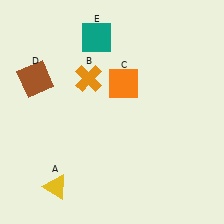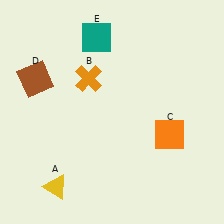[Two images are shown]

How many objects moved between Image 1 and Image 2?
1 object moved between the two images.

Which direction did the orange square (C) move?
The orange square (C) moved down.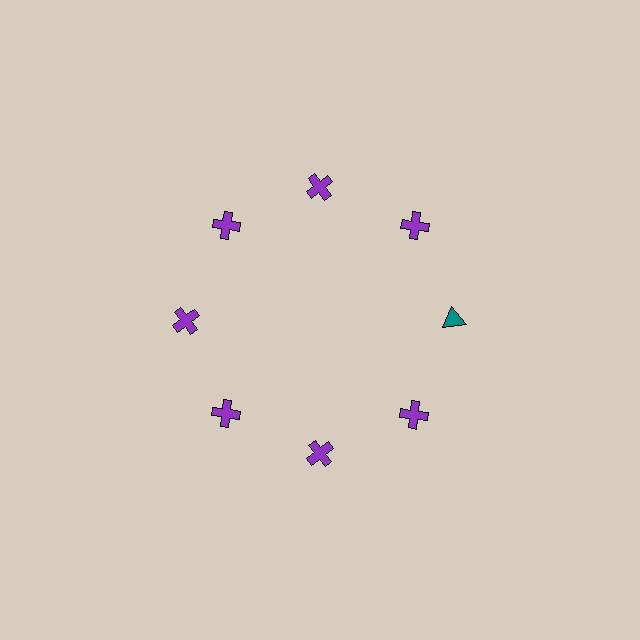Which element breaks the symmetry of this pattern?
The teal triangle at roughly the 3 o'clock position breaks the symmetry. All other shapes are purple crosses.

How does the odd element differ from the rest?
It differs in both color (teal instead of purple) and shape (triangle instead of cross).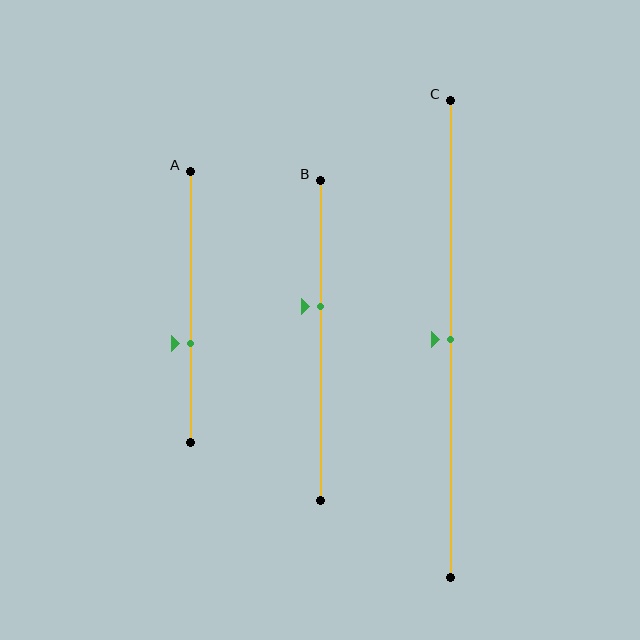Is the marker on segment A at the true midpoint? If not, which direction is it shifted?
No, the marker on segment A is shifted downward by about 13% of the segment length.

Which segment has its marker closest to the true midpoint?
Segment C has its marker closest to the true midpoint.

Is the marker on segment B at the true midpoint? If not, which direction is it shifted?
No, the marker on segment B is shifted upward by about 11% of the segment length.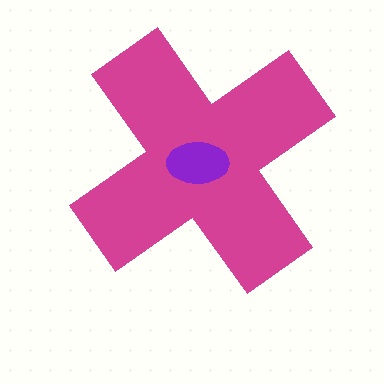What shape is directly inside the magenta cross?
The purple ellipse.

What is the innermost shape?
The purple ellipse.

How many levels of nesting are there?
2.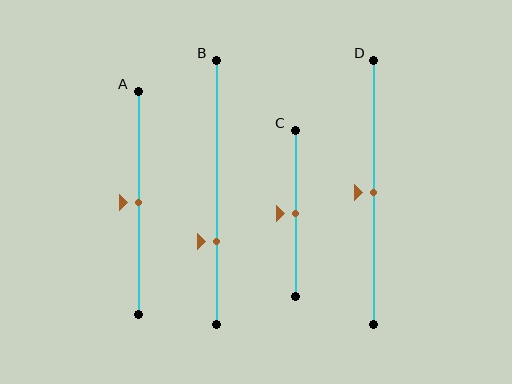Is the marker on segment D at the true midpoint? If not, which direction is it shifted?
Yes, the marker on segment D is at the true midpoint.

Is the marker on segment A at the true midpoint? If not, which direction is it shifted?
Yes, the marker on segment A is at the true midpoint.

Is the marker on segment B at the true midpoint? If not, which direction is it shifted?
No, the marker on segment B is shifted downward by about 19% of the segment length.